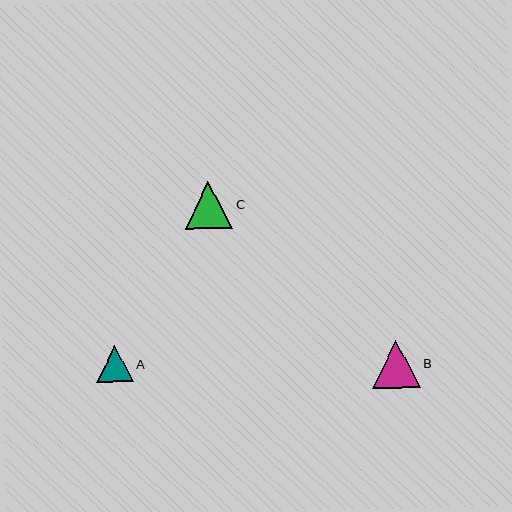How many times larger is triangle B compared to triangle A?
Triangle B is approximately 1.3 times the size of triangle A.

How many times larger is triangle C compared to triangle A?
Triangle C is approximately 1.3 times the size of triangle A.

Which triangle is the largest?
Triangle B is the largest with a size of approximately 47 pixels.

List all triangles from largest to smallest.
From largest to smallest: B, C, A.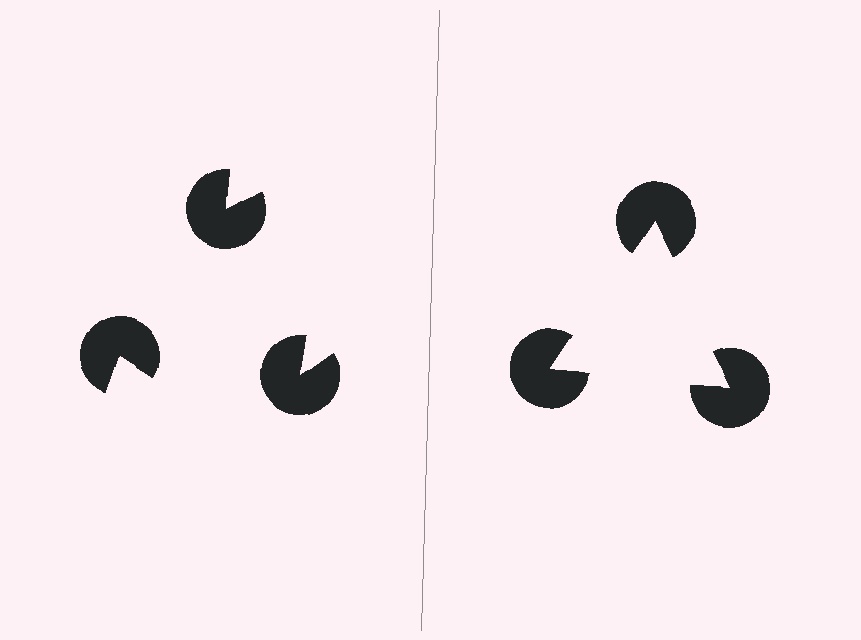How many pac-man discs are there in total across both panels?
6 — 3 on each side.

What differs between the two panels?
The pac-man discs are positioned identically on both sides; only the wedge orientations differ. On the right they align to a triangle; on the left they are misaligned.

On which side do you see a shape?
An illusory triangle appears on the right side. On the left side the wedge cuts are rotated, so no coherent shape forms.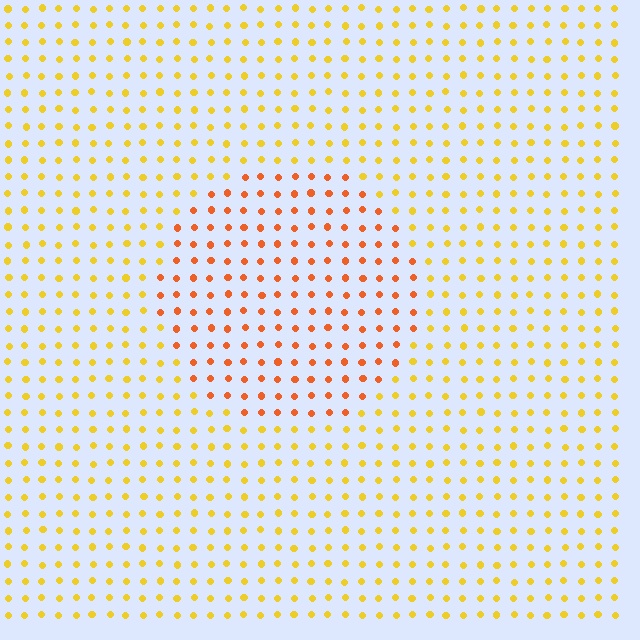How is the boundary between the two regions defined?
The boundary is defined purely by a slight shift in hue (about 33 degrees). Spacing, size, and orientation are identical on both sides.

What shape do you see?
I see a circle.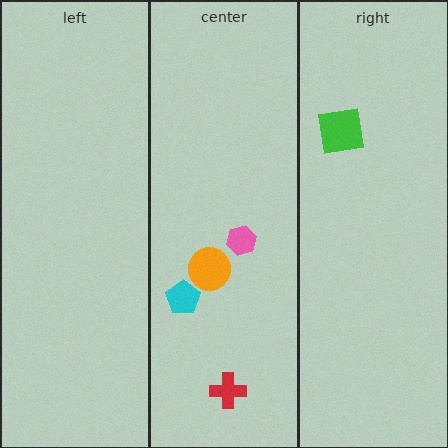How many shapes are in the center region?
4.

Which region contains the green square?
The right region.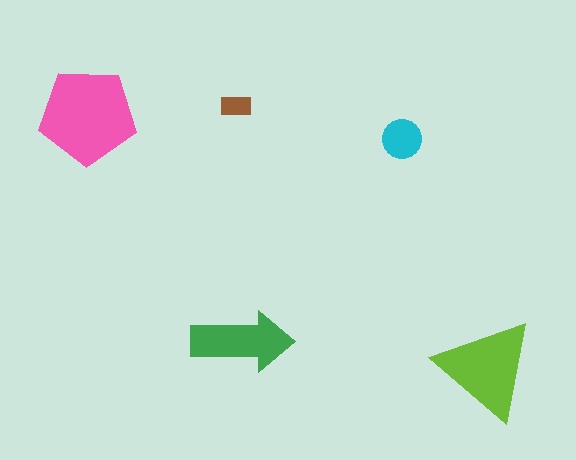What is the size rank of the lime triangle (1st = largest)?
2nd.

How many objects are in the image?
There are 5 objects in the image.